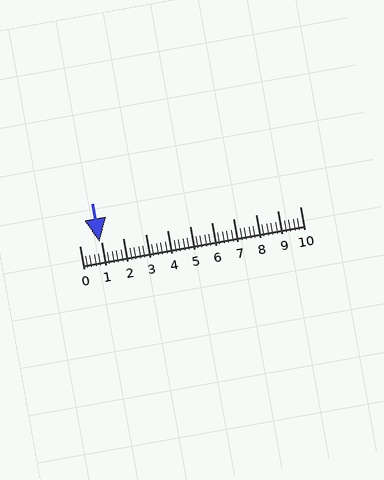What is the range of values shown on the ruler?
The ruler shows values from 0 to 10.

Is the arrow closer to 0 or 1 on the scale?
The arrow is closer to 1.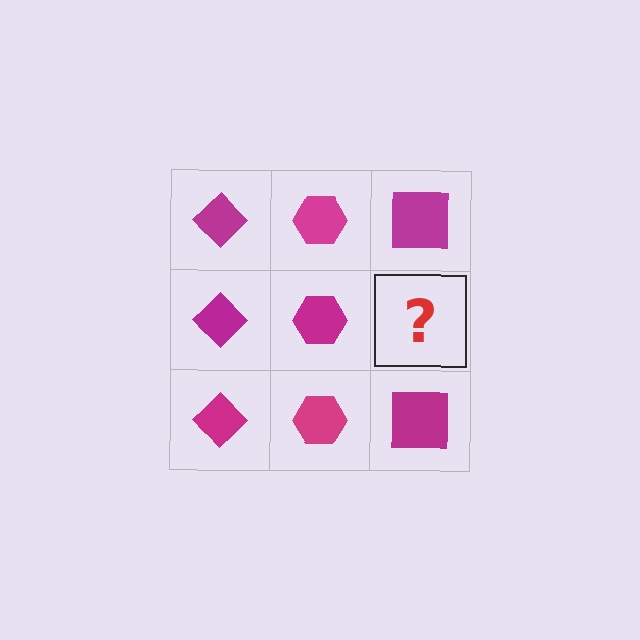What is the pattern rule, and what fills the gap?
The rule is that each column has a consistent shape. The gap should be filled with a magenta square.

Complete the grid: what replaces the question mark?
The question mark should be replaced with a magenta square.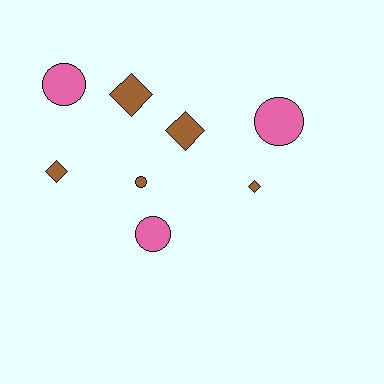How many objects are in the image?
There are 8 objects.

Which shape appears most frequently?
Diamond, with 4 objects.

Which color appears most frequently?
Brown, with 5 objects.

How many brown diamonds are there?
There are 4 brown diamonds.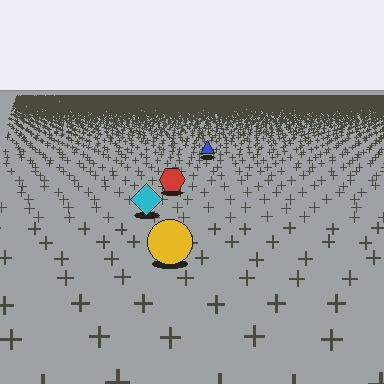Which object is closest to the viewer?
The yellow circle is closest. The texture marks near it are larger and more spread out.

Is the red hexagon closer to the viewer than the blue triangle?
Yes. The red hexagon is closer — you can tell from the texture gradient: the ground texture is coarser near it.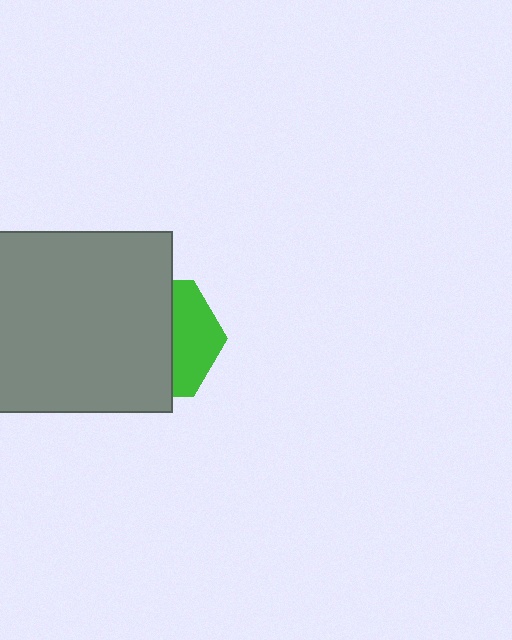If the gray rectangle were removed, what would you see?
You would see the complete green hexagon.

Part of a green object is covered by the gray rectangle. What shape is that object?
It is a hexagon.